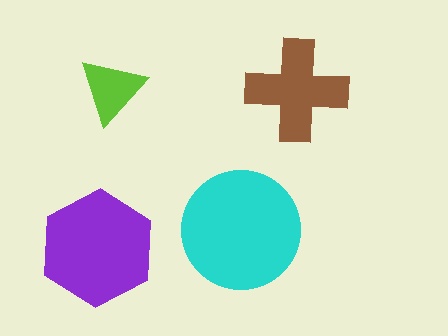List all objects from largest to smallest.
The cyan circle, the purple hexagon, the brown cross, the lime triangle.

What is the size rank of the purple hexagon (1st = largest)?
2nd.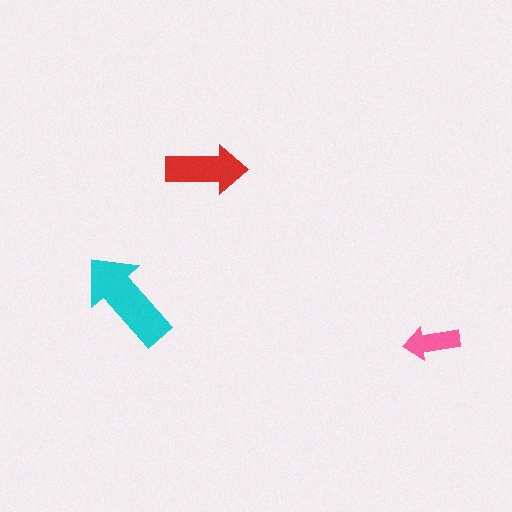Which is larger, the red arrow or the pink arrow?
The red one.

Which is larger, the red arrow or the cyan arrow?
The cyan one.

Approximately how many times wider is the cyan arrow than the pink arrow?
About 2 times wider.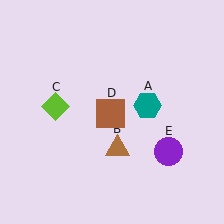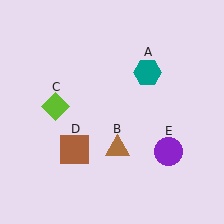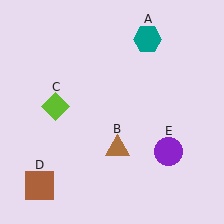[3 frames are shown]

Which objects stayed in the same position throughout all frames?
Brown triangle (object B) and lime diamond (object C) and purple circle (object E) remained stationary.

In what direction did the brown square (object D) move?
The brown square (object D) moved down and to the left.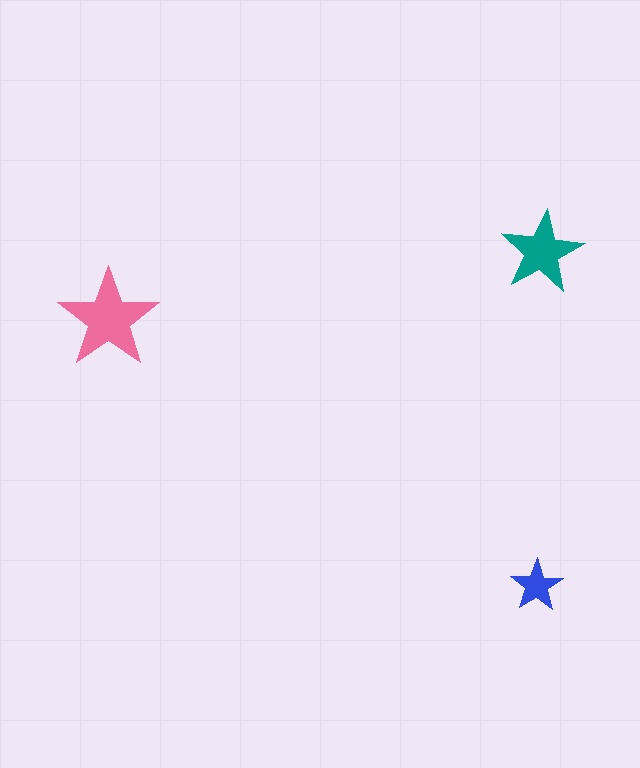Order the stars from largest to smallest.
the pink one, the teal one, the blue one.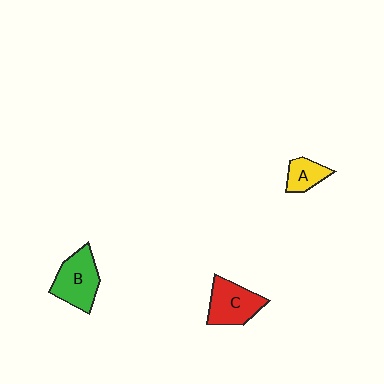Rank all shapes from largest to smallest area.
From largest to smallest: B (green), C (red), A (yellow).